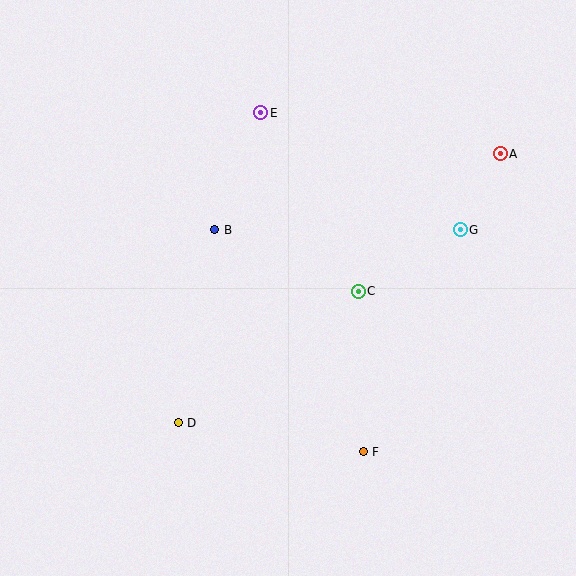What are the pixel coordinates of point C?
Point C is at (358, 291).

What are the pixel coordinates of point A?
Point A is at (500, 154).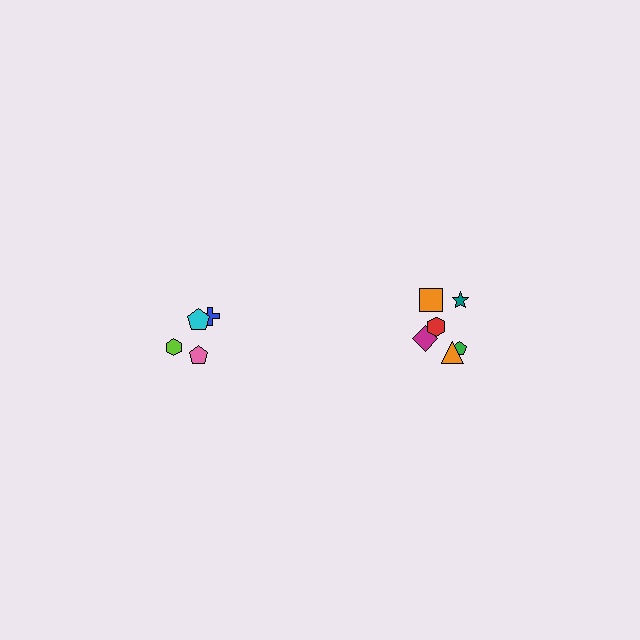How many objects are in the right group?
There are 6 objects.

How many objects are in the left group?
There are 4 objects.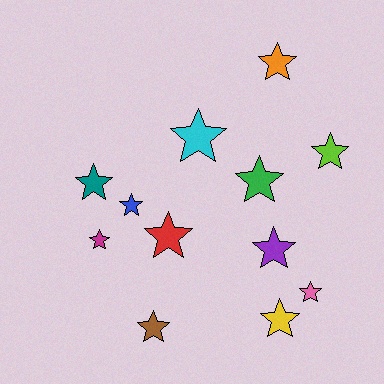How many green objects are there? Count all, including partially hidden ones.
There is 1 green object.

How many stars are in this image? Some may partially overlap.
There are 12 stars.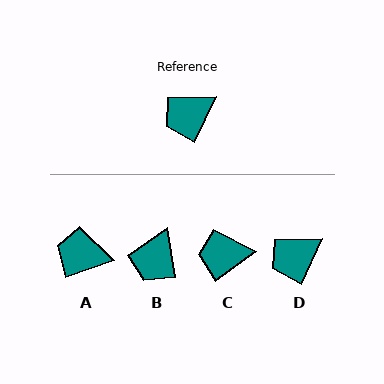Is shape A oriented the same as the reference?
No, it is off by about 46 degrees.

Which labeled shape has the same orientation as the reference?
D.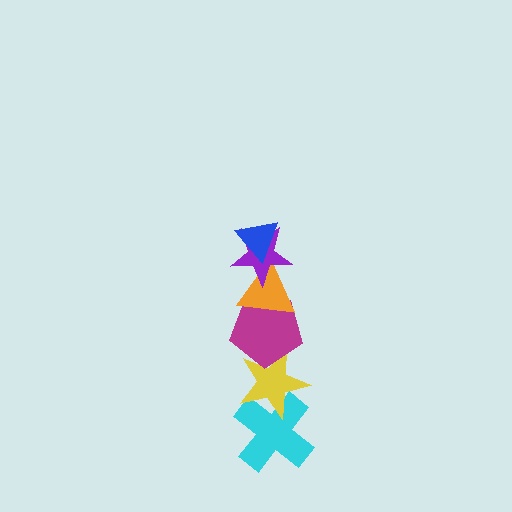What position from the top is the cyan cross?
The cyan cross is 6th from the top.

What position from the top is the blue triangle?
The blue triangle is 1st from the top.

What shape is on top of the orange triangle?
The purple star is on top of the orange triangle.